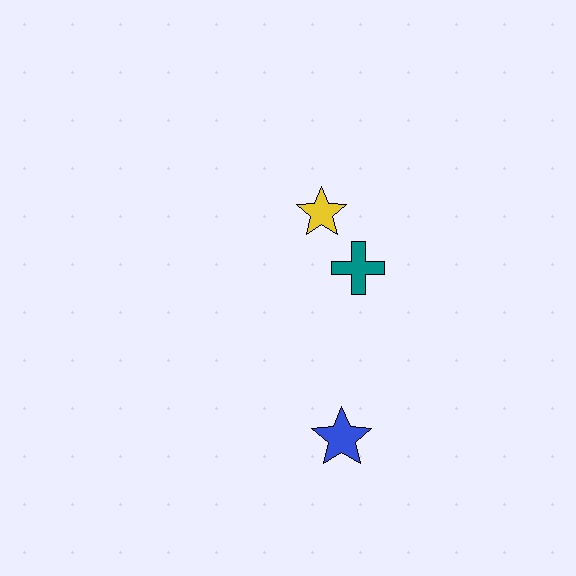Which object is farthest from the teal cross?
The blue star is farthest from the teal cross.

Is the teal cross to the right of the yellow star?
Yes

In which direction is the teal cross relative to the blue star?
The teal cross is above the blue star.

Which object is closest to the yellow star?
The teal cross is closest to the yellow star.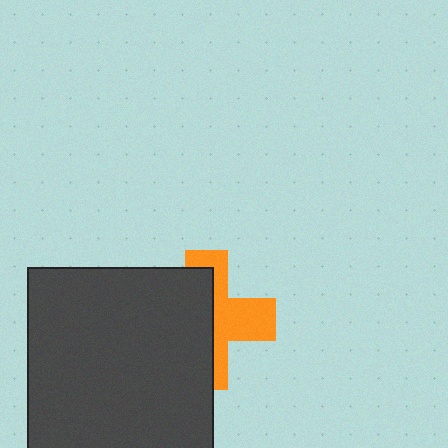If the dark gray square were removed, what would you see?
You would see the complete orange cross.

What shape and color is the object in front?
The object in front is a dark gray square.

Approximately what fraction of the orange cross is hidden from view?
Roughly 55% of the orange cross is hidden behind the dark gray square.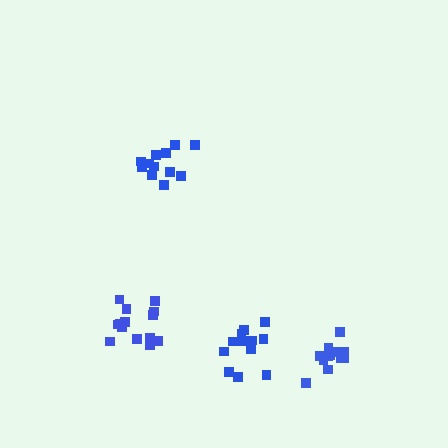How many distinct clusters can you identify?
There are 4 distinct clusters.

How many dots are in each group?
Group 1: 12 dots, Group 2: 14 dots, Group 3: 12 dots, Group 4: 12 dots (50 total).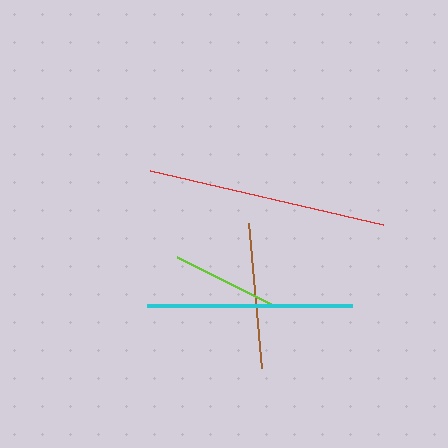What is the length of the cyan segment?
The cyan segment is approximately 205 pixels long.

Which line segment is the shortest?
The lime line is the shortest at approximately 106 pixels.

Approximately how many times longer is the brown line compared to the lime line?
The brown line is approximately 1.4 times the length of the lime line.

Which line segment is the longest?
The red line is the longest at approximately 239 pixels.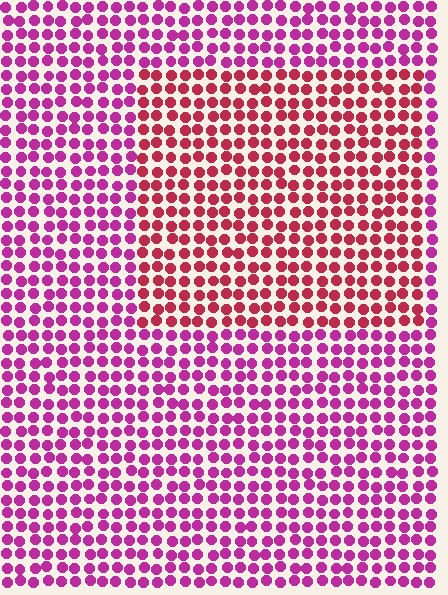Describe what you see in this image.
The image is filled with small magenta elements in a uniform arrangement. A rectangle-shaped region is visible where the elements are tinted to a slightly different hue, forming a subtle color boundary.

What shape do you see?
I see a rectangle.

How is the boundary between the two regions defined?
The boundary is defined purely by a slight shift in hue (about 34 degrees). Spacing, size, and orientation are identical on both sides.